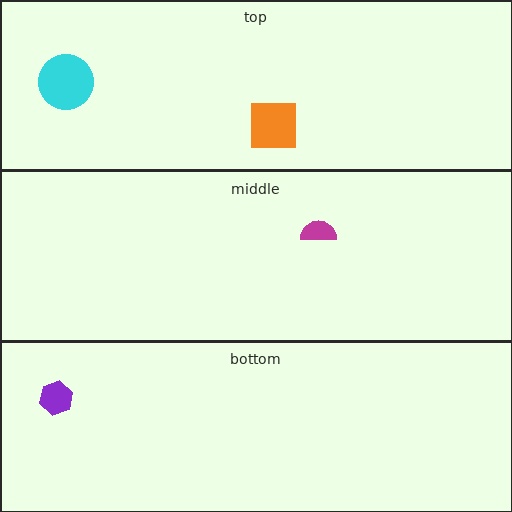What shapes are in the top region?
The cyan circle, the orange square.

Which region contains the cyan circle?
The top region.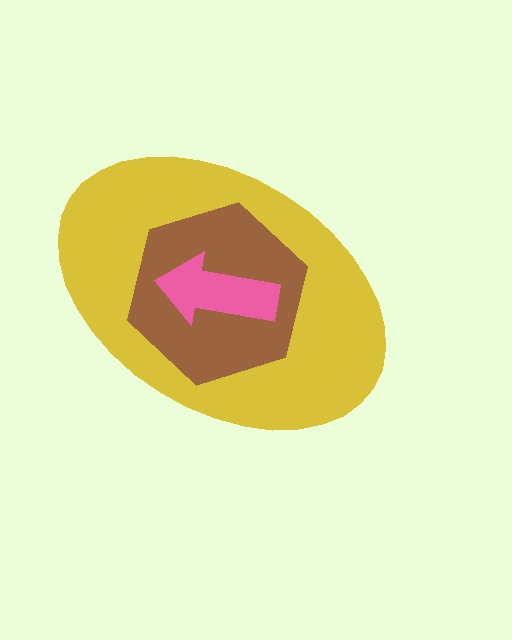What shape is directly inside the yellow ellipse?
The brown hexagon.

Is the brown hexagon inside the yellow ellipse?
Yes.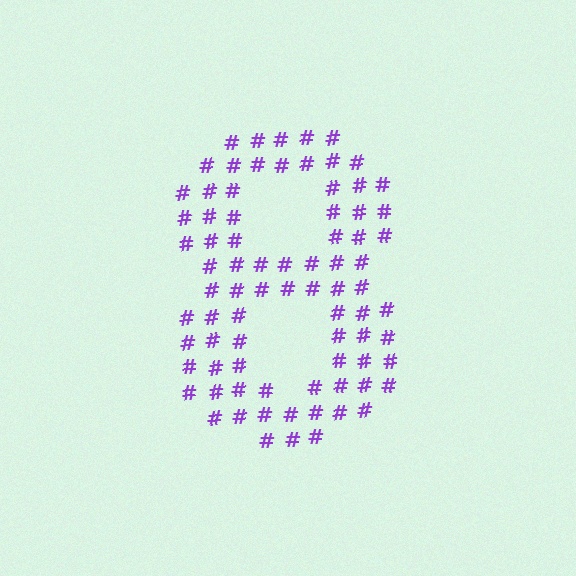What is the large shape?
The large shape is the digit 8.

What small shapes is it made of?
It is made of small hash symbols.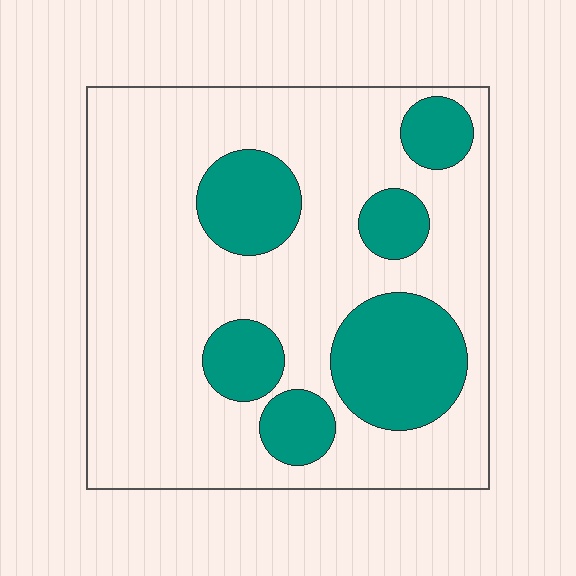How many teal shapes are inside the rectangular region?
6.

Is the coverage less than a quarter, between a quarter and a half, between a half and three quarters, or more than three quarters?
Between a quarter and a half.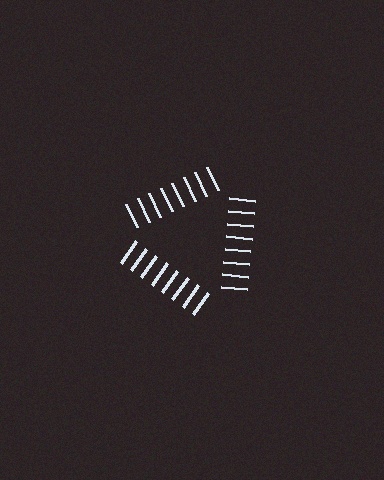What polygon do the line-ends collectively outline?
An illusory triangle — the line segments terminate on its edges but no continuous stroke is drawn.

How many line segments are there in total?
24 — 8 along each of the 3 edges.